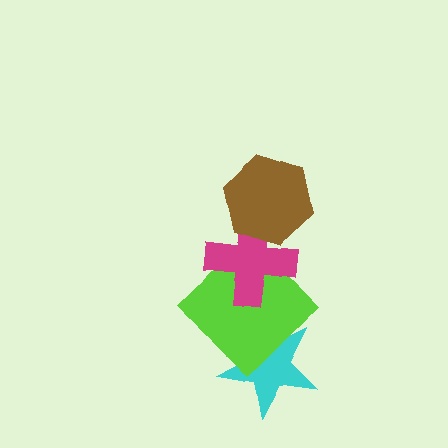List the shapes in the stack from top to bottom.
From top to bottom: the brown hexagon, the magenta cross, the lime diamond, the cyan star.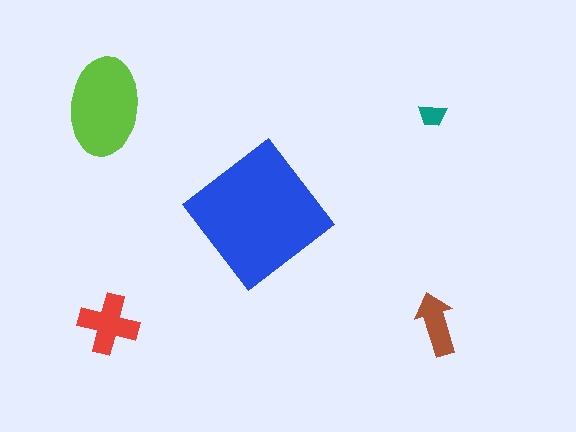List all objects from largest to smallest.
The blue diamond, the lime ellipse, the red cross, the brown arrow, the teal trapezoid.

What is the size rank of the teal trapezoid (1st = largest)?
5th.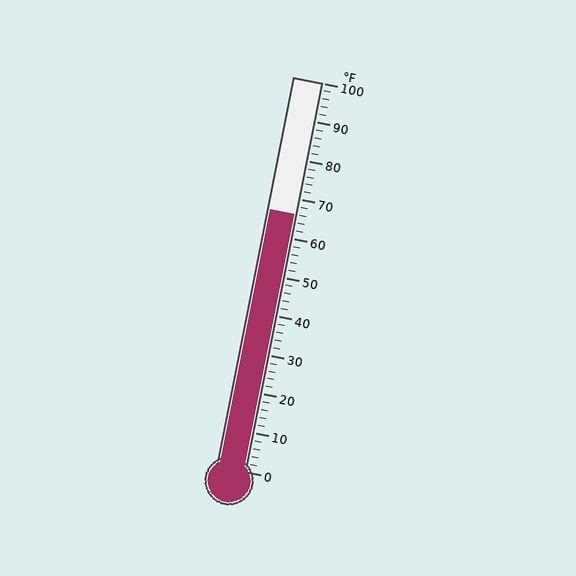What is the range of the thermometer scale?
The thermometer scale ranges from 0°F to 100°F.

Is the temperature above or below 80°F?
The temperature is below 80°F.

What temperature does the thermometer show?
The thermometer shows approximately 66°F.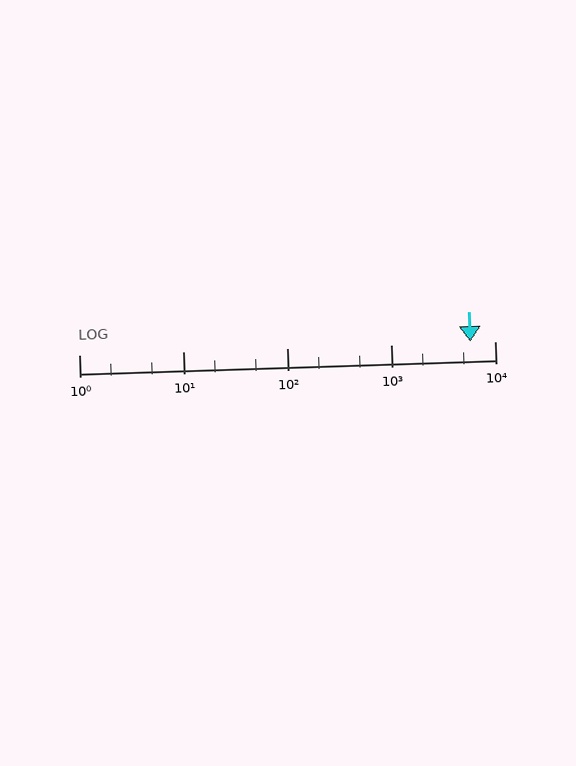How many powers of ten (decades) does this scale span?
The scale spans 4 decades, from 1 to 10000.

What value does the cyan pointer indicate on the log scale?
The pointer indicates approximately 5800.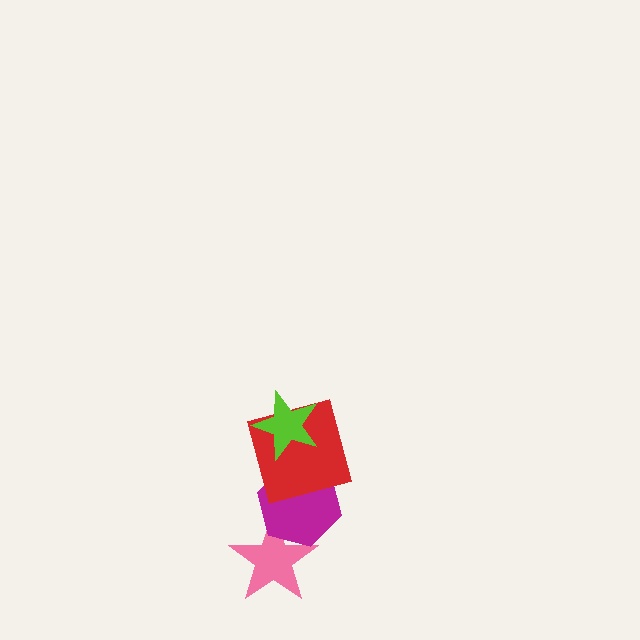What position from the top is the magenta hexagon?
The magenta hexagon is 3rd from the top.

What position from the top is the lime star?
The lime star is 1st from the top.